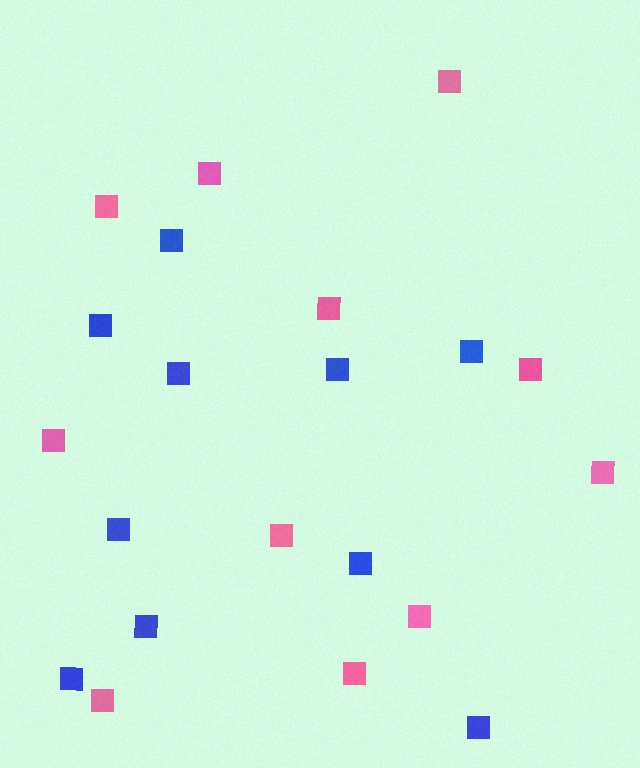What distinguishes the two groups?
There are 2 groups: one group of pink squares (11) and one group of blue squares (10).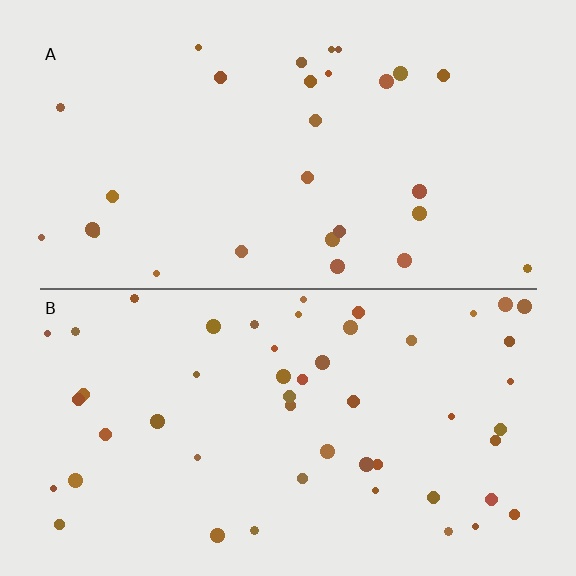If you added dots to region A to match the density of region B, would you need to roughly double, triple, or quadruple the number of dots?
Approximately double.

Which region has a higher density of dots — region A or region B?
B (the bottom).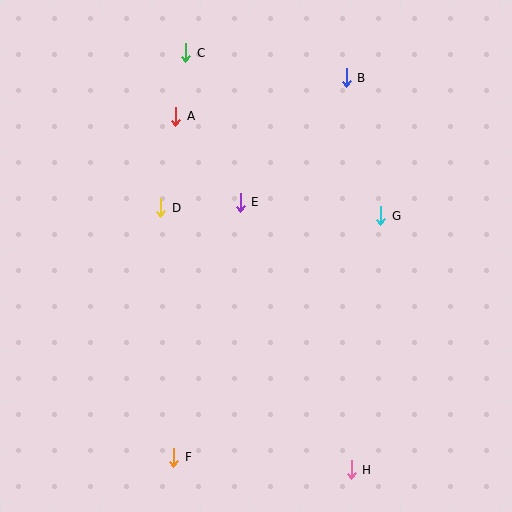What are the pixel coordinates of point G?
Point G is at (381, 216).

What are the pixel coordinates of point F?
Point F is at (174, 457).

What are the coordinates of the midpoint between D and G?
The midpoint between D and G is at (271, 212).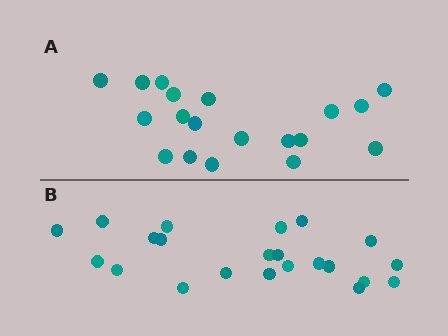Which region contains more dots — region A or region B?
Region B (the bottom region) has more dots.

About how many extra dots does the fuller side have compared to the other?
Region B has just a few more — roughly 2 or 3 more dots than region A.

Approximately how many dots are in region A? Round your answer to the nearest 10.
About 20 dots. (The exact count is 19, which rounds to 20.)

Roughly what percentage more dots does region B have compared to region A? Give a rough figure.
About 15% more.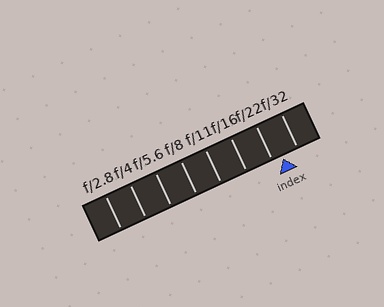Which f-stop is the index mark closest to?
The index mark is closest to f/22.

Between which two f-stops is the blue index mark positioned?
The index mark is between f/22 and f/32.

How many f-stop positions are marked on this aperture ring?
There are 8 f-stop positions marked.